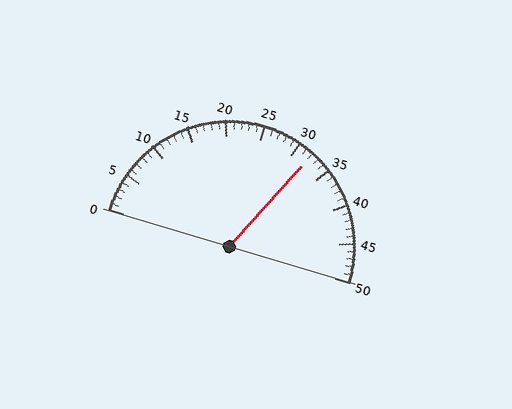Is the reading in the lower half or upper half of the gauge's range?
The reading is in the upper half of the range (0 to 50).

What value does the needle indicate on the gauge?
The needle indicates approximately 32.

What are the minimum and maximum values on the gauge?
The gauge ranges from 0 to 50.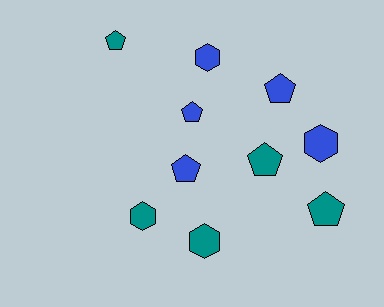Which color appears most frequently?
Teal, with 5 objects.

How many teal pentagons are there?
There are 3 teal pentagons.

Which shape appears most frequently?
Pentagon, with 6 objects.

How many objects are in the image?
There are 10 objects.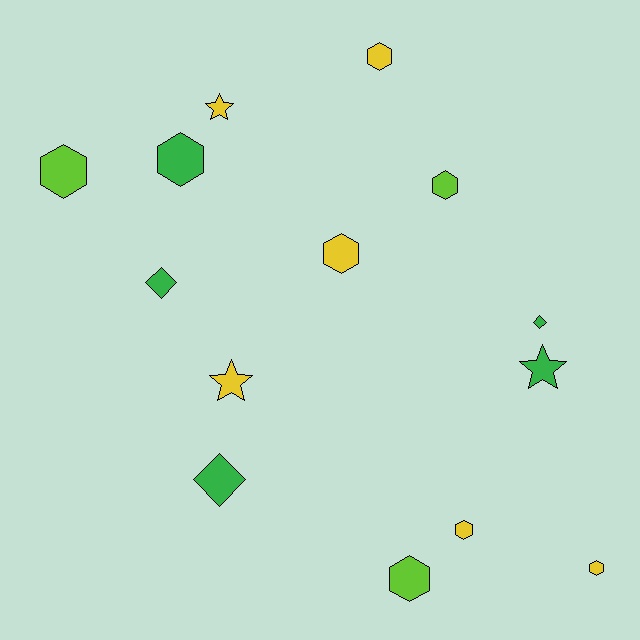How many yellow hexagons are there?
There are 4 yellow hexagons.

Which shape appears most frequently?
Hexagon, with 8 objects.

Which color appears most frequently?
Yellow, with 6 objects.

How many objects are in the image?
There are 14 objects.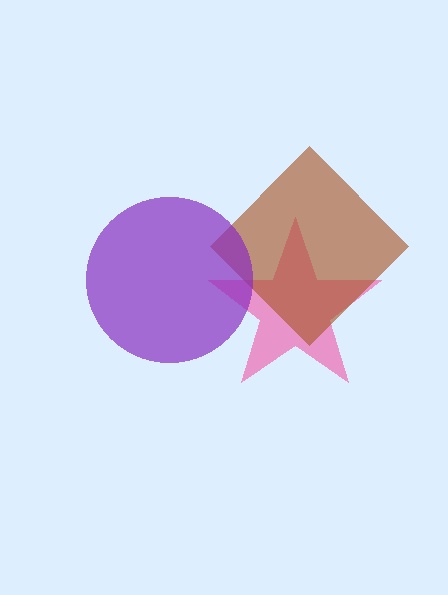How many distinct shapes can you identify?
There are 3 distinct shapes: a pink star, a brown diamond, a purple circle.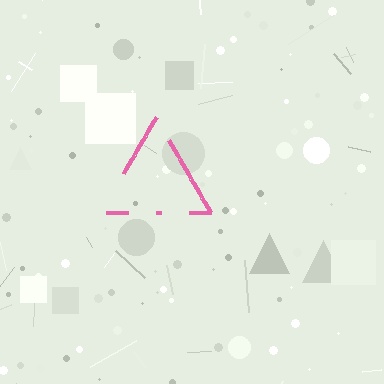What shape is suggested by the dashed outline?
The dashed outline suggests a triangle.